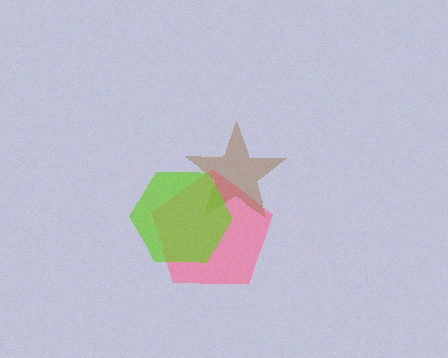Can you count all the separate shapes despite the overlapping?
Yes, there are 3 separate shapes.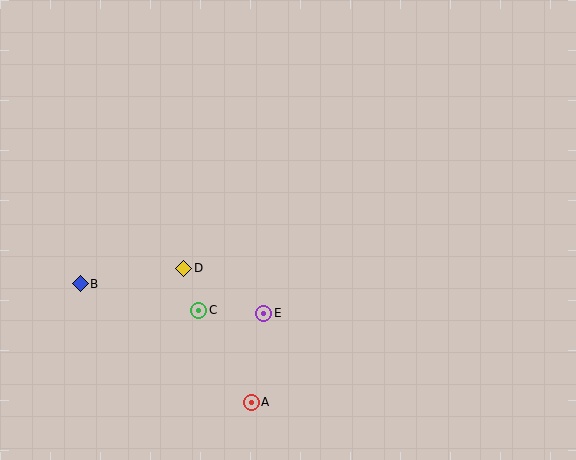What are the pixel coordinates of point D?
Point D is at (184, 268).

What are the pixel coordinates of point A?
Point A is at (251, 402).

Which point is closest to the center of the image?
Point E at (264, 313) is closest to the center.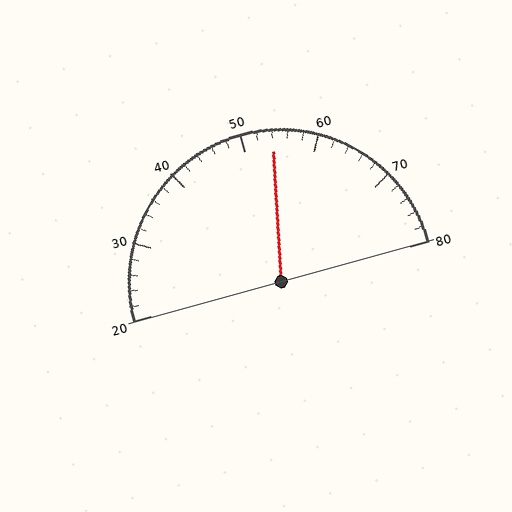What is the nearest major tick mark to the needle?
The nearest major tick mark is 50.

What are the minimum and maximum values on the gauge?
The gauge ranges from 20 to 80.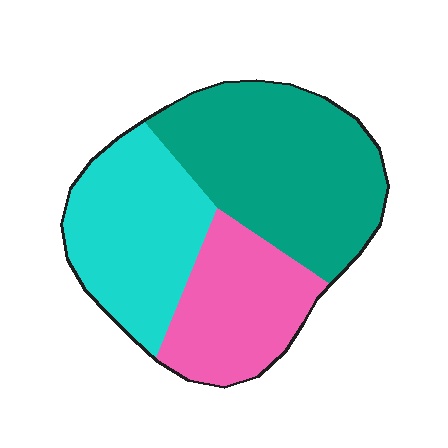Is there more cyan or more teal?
Teal.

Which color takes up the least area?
Pink, at roughly 25%.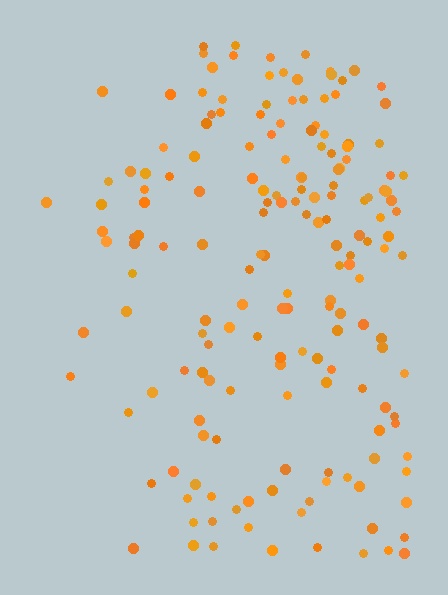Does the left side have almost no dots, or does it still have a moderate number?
Still a moderate number, just noticeably fewer than the right.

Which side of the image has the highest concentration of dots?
The right.